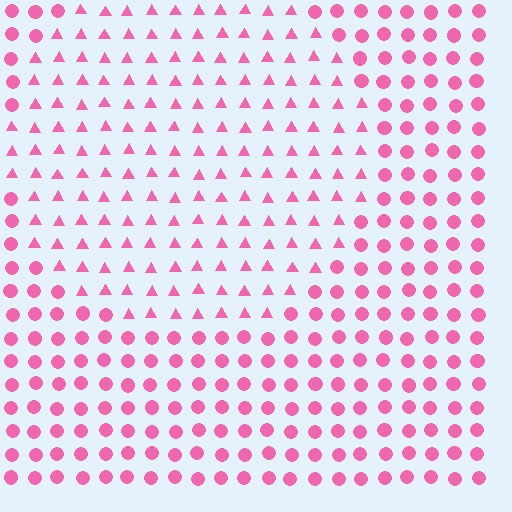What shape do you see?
I see a circle.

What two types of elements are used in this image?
The image uses triangles inside the circle region and circles outside it.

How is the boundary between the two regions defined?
The boundary is defined by a change in element shape: triangles inside vs. circles outside. All elements share the same color and spacing.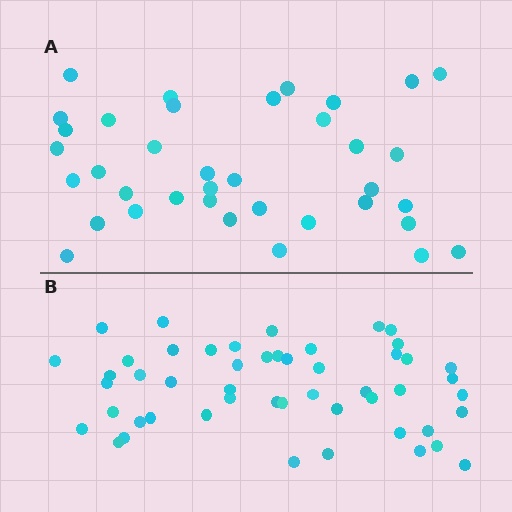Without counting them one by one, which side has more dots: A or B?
Region B (the bottom region) has more dots.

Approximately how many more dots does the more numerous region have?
Region B has approximately 15 more dots than region A.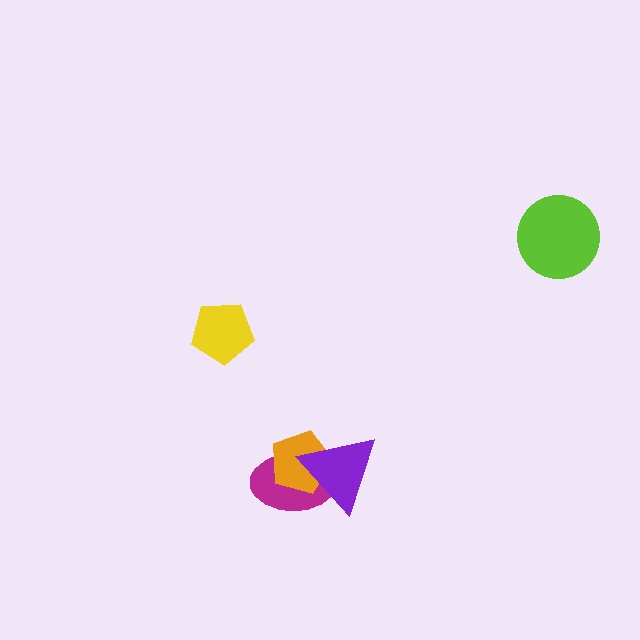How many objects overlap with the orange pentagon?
2 objects overlap with the orange pentagon.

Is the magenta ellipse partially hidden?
Yes, it is partially covered by another shape.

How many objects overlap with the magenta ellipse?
2 objects overlap with the magenta ellipse.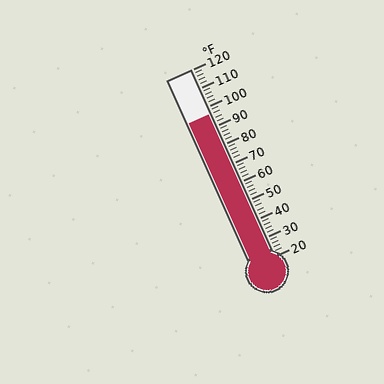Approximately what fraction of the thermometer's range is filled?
The thermometer is filled to approximately 75% of its range.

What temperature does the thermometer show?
The thermometer shows approximately 96°F.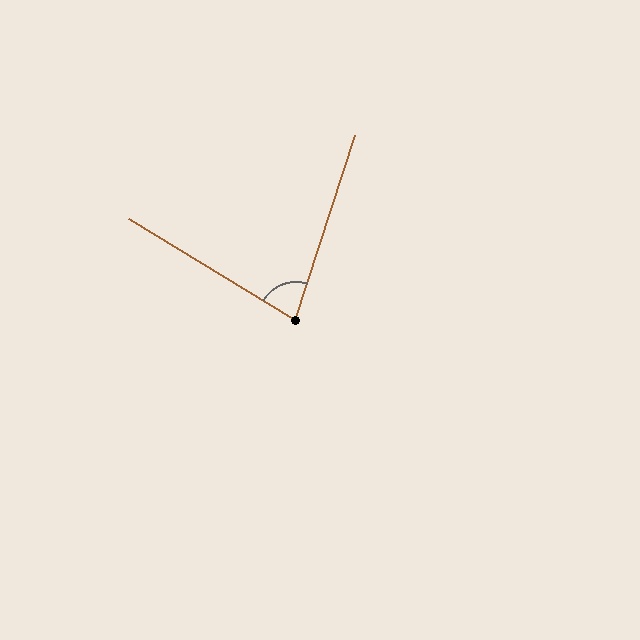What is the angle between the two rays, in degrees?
Approximately 77 degrees.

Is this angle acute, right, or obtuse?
It is acute.